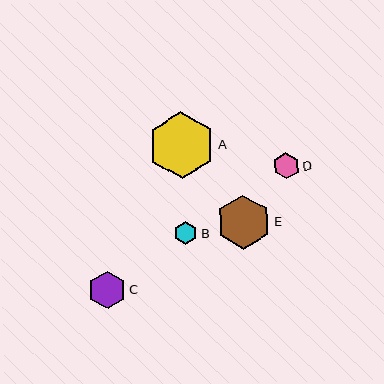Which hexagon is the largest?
Hexagon A is the largest with a size of approximately 67 pixels.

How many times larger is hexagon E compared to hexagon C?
Hexagon E is approximately 1.5 times the size of hexagon C.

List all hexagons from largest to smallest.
From largest to smallest: A, E, C, D, B.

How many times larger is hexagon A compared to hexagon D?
Hexagon A is approximately 2.6 times the size of hexagon D.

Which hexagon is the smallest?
Hexagon B is the smallest with a size of approximately 24 pixels.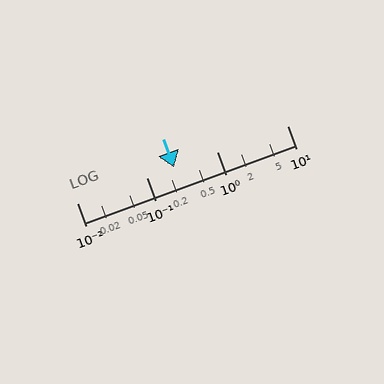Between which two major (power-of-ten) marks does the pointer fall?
The pointer is between 0.1 and 1.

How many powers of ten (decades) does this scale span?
The scale spans 3 decades, from 0.01 to 10.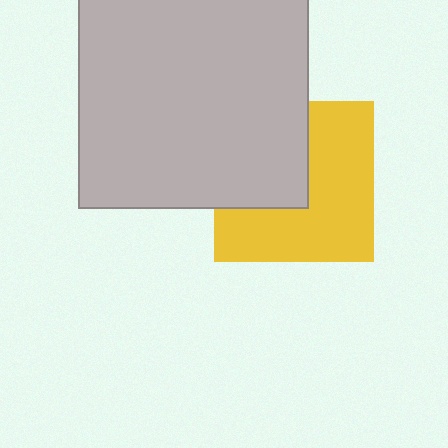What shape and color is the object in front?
The object in front is a light gray square.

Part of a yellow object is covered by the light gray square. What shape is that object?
It is a square.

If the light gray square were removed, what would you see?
You would see the complete yellow square.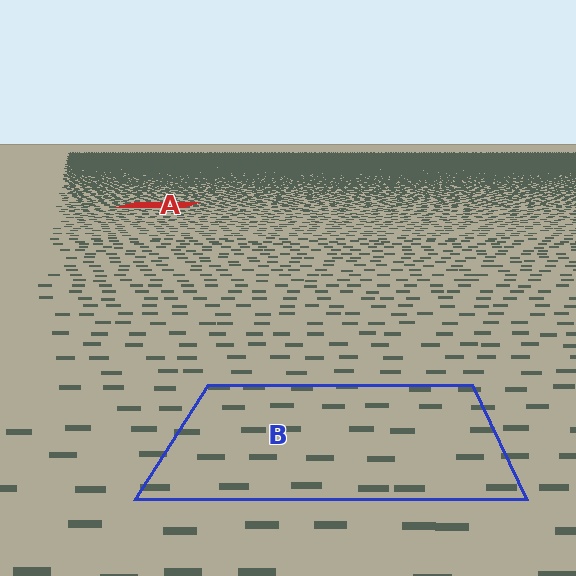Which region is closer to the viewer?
Region B is closer. The texture elements there are larger and more spread out.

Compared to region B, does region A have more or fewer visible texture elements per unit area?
Region A has more texture elements per unit area — they are packed more densely because it is farther away.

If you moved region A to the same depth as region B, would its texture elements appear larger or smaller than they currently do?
They would appear larger. At a closer depth, the same texture elements are projected at a bigger on-screen size.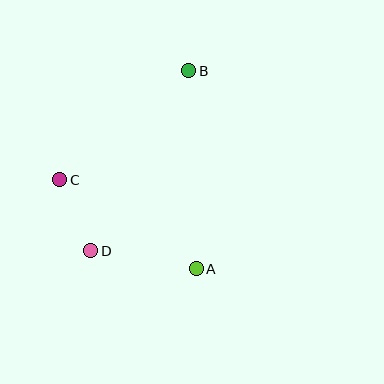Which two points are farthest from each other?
Points B and D are farthest from each other.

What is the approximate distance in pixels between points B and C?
The distance between B and C is approximately 169 pixels.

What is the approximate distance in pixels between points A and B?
The distance between A and B is approximately 198 pixels.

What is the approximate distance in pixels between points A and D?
The distance between A and D is approximately 107 pixels.